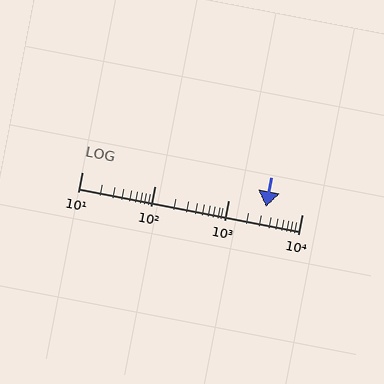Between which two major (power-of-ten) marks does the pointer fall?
The pointer is between 1000 and 10000.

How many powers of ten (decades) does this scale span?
The scale spans 3 decades, from 10 to 10000.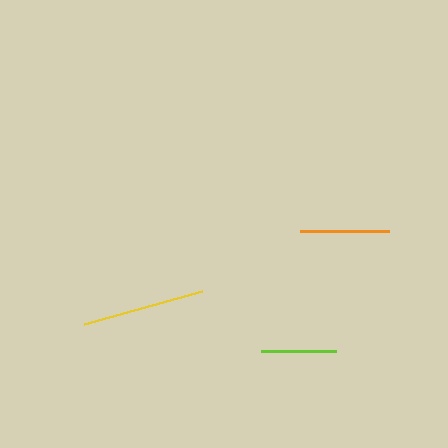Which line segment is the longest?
The yellow line is the longest at approximately 123 pixels.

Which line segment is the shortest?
The lime line is the shortest at approximately 76 pixels.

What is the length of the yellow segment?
The yellow segment is approximately 123 pixels long.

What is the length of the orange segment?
The orange segment is approximately 89 pixels long.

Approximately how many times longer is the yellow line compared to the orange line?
The yellow line is approximately 1.4 times the length of the orange line.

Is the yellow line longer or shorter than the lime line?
The yellow line is longer than the lime line.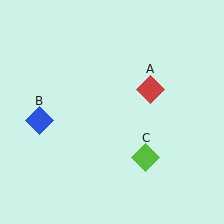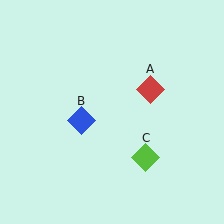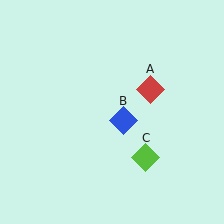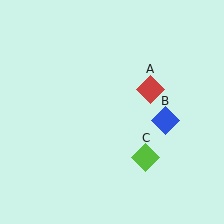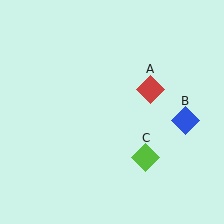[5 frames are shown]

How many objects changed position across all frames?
1 object changed position: blue diamond (object B).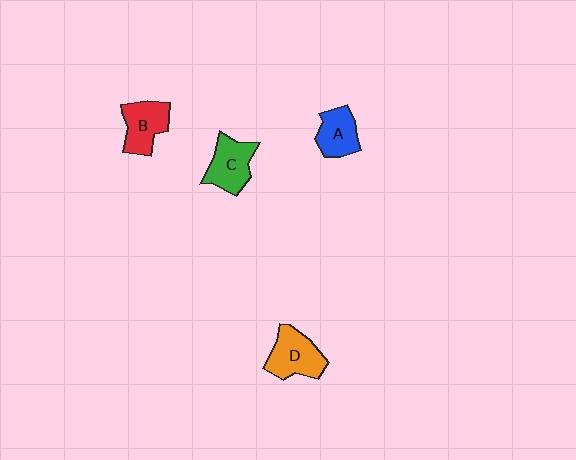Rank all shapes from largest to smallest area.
From largest to smallest: D (orange), C (green), B (red), A (blue).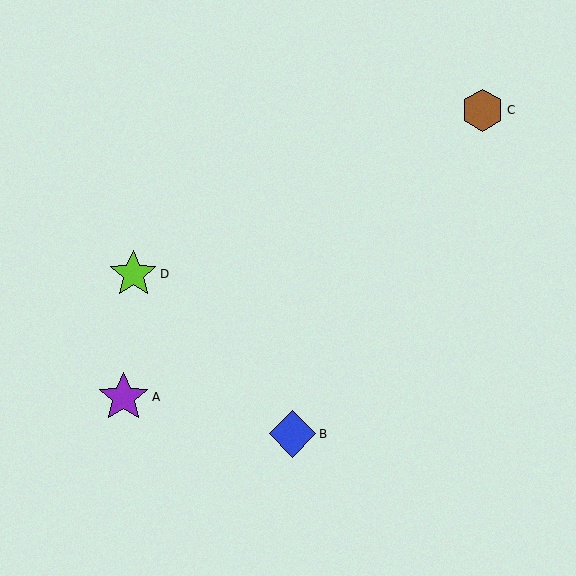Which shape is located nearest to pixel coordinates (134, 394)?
The purple star (labeled A) at (124, 397) is nearest to that location.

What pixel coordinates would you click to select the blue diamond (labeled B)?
Click at (293, 434) to select the blue diamond B.